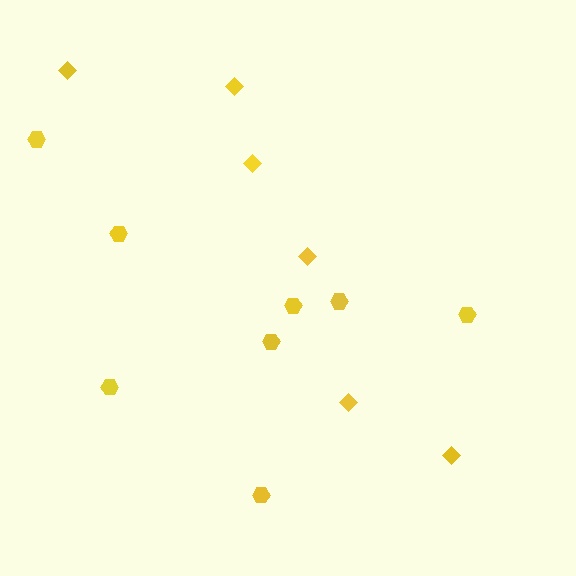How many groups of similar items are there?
There are 2 groups: one group of diamonds (6) and one group of hexagons (8).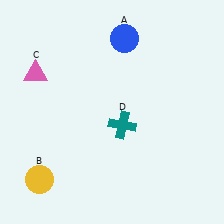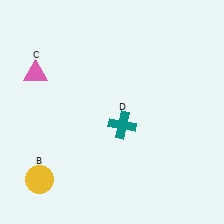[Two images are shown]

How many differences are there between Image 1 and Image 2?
There is 1 difference between the two images.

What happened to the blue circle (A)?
The blue circle (A) was removed in Image 2. It was in the top-right area of Image 1.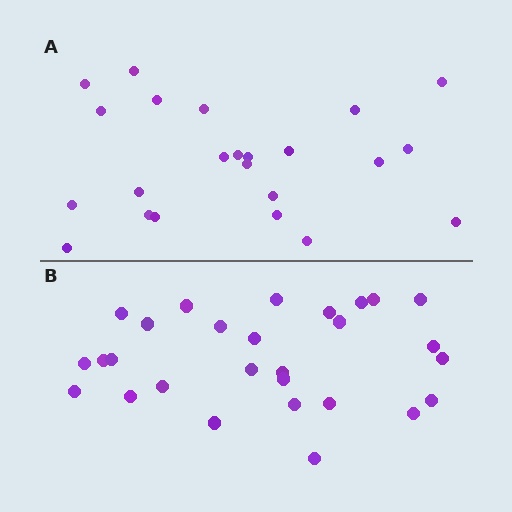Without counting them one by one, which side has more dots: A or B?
Region B (the bottom region) has more dots.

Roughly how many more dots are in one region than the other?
Region B has about 5 more dots than region A.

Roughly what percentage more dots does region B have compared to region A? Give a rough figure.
About 20% more.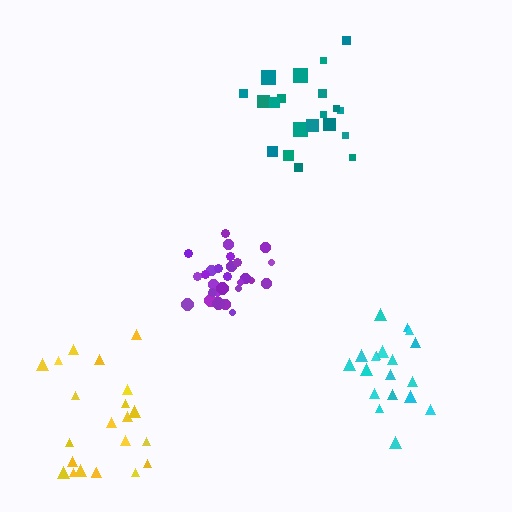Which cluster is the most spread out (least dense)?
Teal.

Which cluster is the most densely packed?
Purple.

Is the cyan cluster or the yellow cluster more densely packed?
Cyan.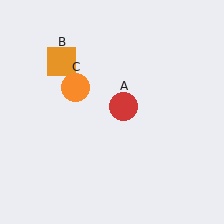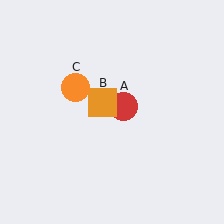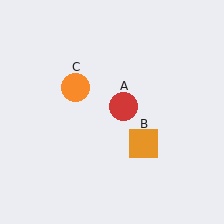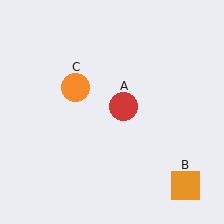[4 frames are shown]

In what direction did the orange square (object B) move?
The orange square (object B) moved down and to the right.